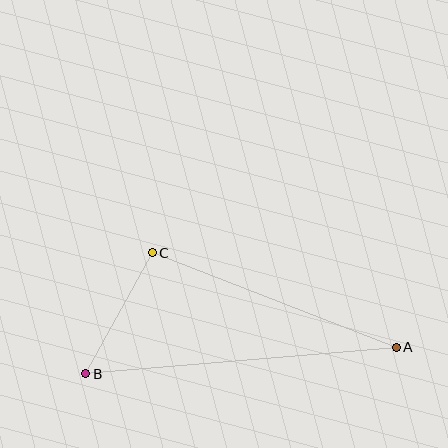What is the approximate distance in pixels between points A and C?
The distance between A and C is approximately 262 pixels.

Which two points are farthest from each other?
Points A and B are farthest from each other.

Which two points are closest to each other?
Points B and C are closest to each other.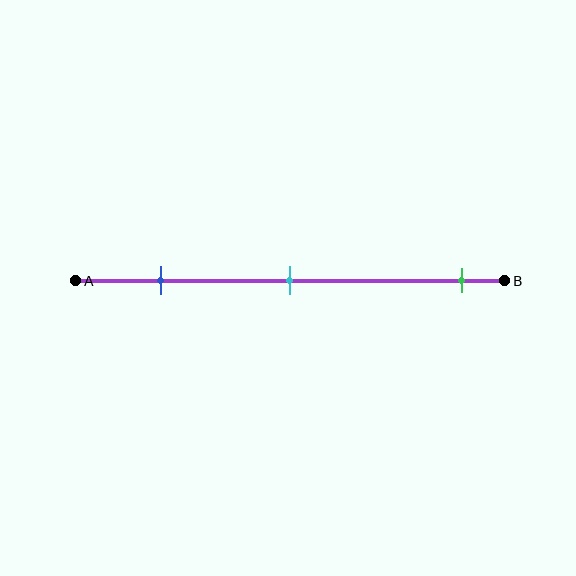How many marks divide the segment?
There are 3 marks dividing the segment.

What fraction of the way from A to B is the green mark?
The green mark is approximately 90% (0.9) of the way from A to B.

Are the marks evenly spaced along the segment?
No, the marks are not evenly spaced.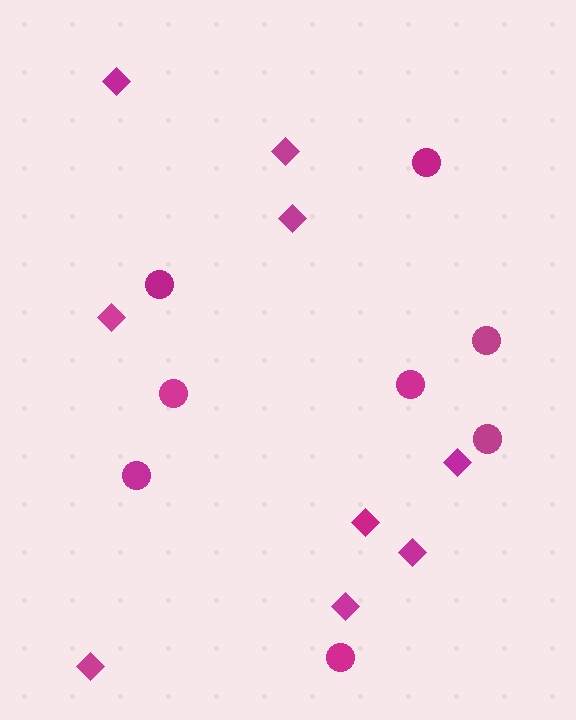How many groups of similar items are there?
There are 2 groups: one group of diamonds (9) and one group of circles (8).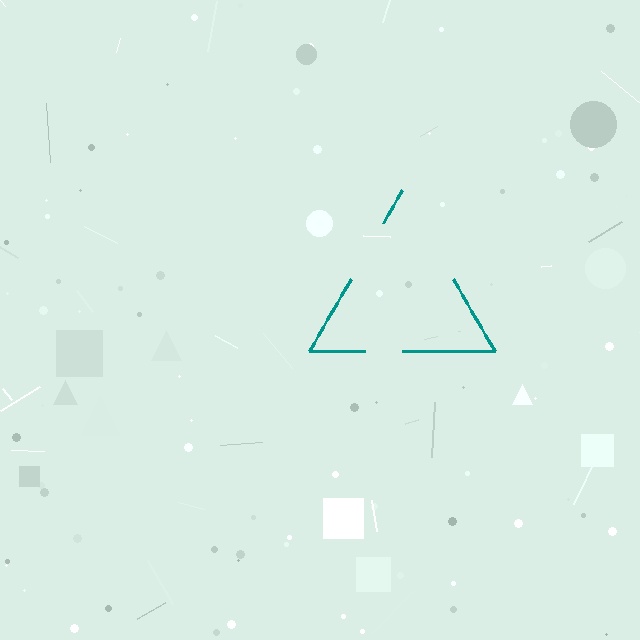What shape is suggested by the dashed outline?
The dashed outline suggests a triangle.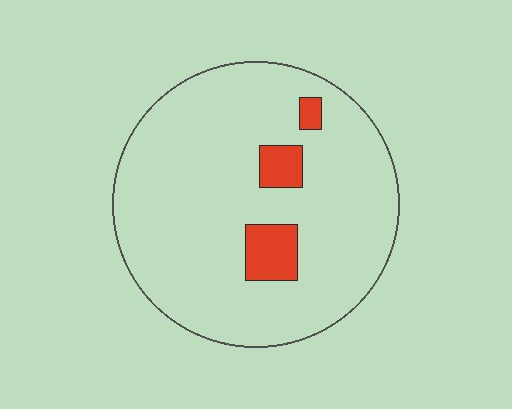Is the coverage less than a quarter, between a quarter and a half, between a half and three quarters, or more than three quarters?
Less than a quarter.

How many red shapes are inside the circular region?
3.